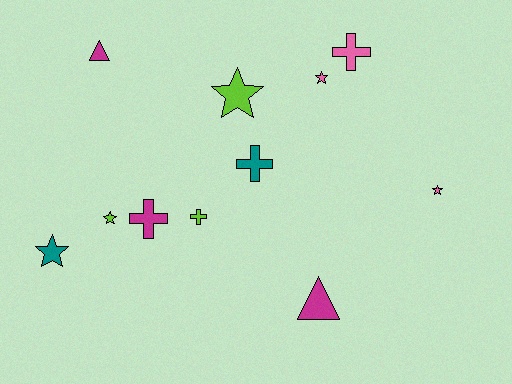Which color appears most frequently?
Pink, with 3 objects.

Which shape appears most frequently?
Star, with 5 objects.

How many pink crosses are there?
There is 1 pink cross.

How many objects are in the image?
There are 11 objects.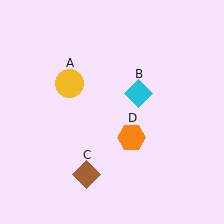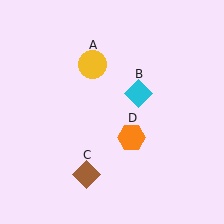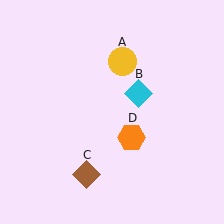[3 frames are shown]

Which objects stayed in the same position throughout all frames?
Cyan diamond (object B) and brown diamond (object C) and orange hexagon (object D) remained stationary.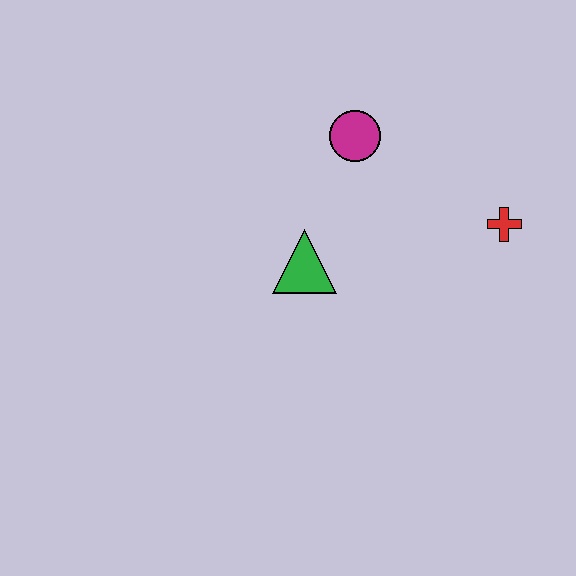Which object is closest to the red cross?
The magenta circle is closest to the red cross.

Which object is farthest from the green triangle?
The red cross is farthest from the green triangle.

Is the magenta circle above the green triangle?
Yes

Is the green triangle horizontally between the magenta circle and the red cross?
No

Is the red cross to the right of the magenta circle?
Yes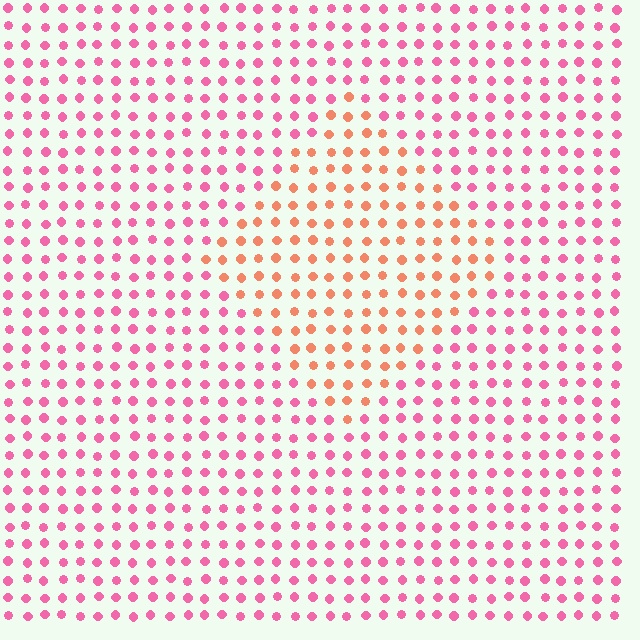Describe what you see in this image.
The image is filled with small pink elements in a uniform arrangement. A diamond-shaped region is visible where the elements are tinted to a slightly different hue, forming a subtle color boundary.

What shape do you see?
I see a diamond.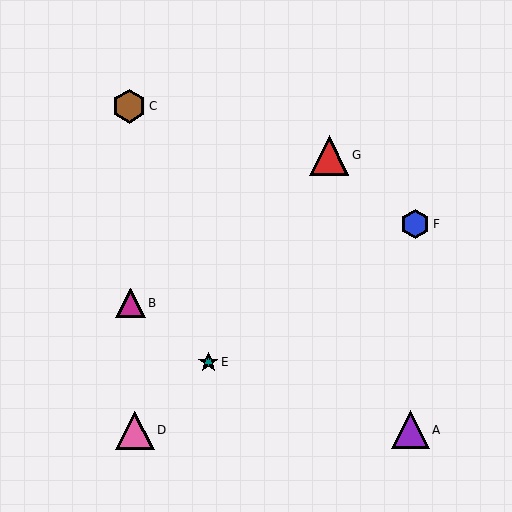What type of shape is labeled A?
Shape A is a purple triangle.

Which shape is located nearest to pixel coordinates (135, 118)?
The brown hexagon (labeled C) at (129, 106) is nearest to that location.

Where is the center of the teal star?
The center of the teal star is at (208, 362).